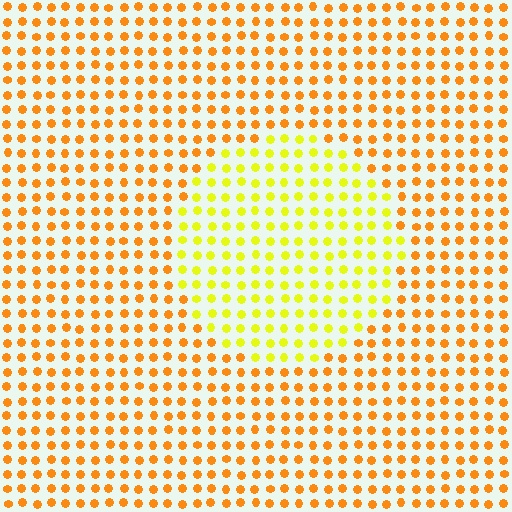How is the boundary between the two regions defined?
The boundary is defined purely by a slight shift in hue (about 34 degrees). Spacing, size, and orientation are identical on both sides.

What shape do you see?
I see a circle.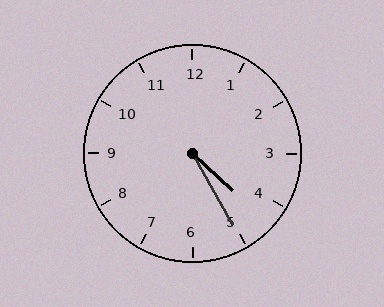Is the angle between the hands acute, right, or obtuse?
It is acute.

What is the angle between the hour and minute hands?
Approximately 18 degrees.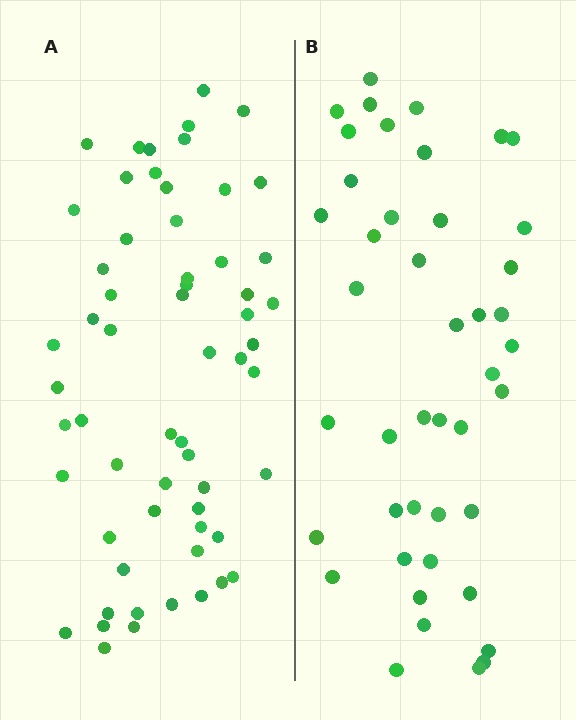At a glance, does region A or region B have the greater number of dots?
Region A (the left region) has more dots.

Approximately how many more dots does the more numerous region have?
Region A has approximately 15 more dots than region B.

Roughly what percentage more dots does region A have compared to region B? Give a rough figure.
About 35% more.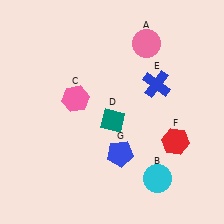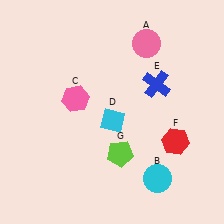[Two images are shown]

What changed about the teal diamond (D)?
In Image 1, D is teal. In Image 2, it changed to cyan.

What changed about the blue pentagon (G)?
In Image 1, G is blue. In Image 2, it changed to lime.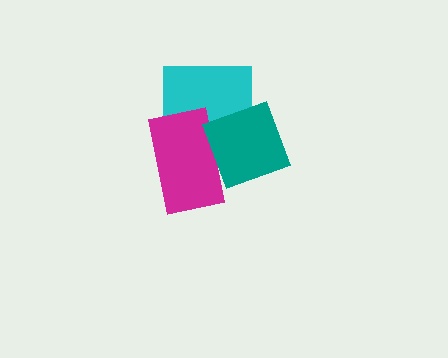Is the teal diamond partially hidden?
No, no other shape covers it.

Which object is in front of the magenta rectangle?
The teal diamond is in front of the magenta rectangle.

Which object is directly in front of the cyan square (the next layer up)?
The magenta rectangle is directly in front of the cyan square.